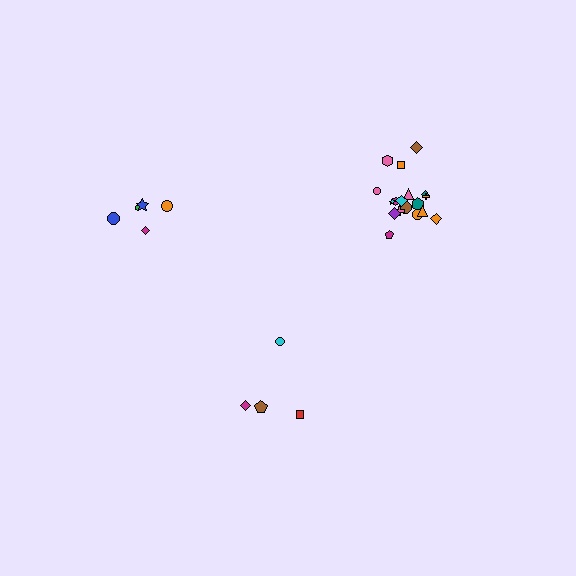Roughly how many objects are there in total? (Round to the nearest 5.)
Roughly 25 objects in total.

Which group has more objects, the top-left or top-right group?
The top-right group.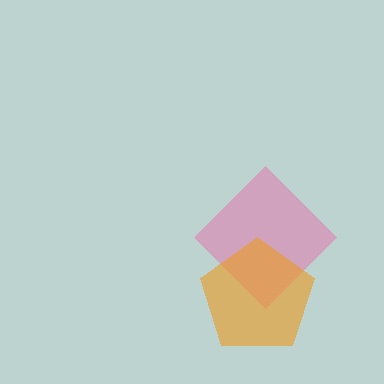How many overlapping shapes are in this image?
There are 2 overlapping shapes in the image.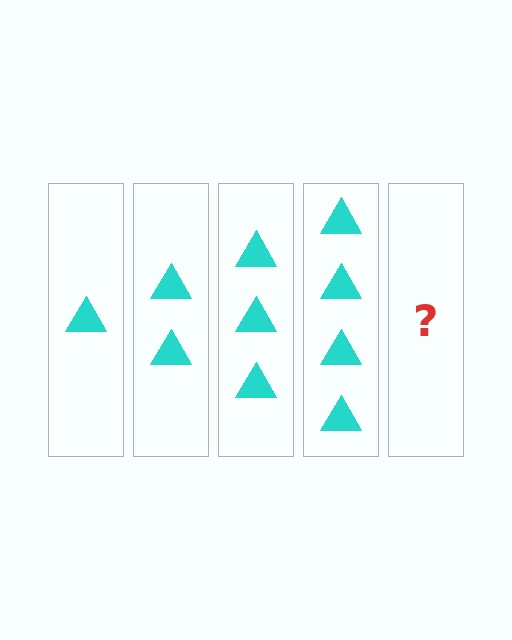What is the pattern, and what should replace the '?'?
The pattern is that each step adds one more triangle. The '?' should be 5 triangles.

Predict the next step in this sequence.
The next step is 5 triangles.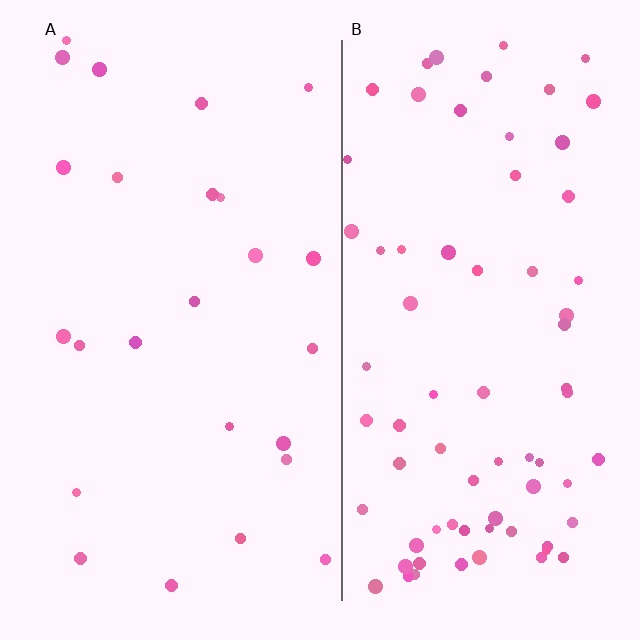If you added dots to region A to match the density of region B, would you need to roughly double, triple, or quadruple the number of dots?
Approximately triple.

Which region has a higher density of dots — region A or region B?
B (the right).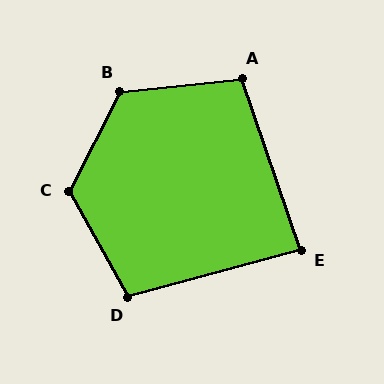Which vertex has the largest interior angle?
C, at approximately 124 degrees.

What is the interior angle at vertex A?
Approximately 103 degrees (obtuse).